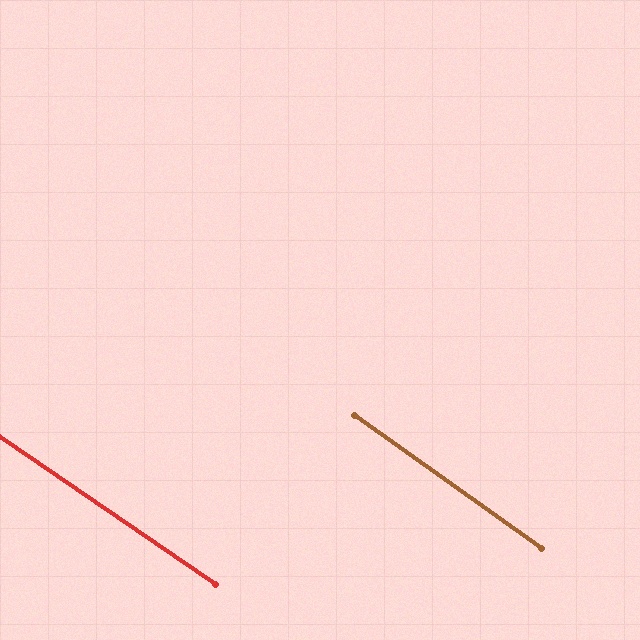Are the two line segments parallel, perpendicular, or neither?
Parallel — their directions differ by only 1.3°.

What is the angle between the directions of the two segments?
Approximately 1 degree.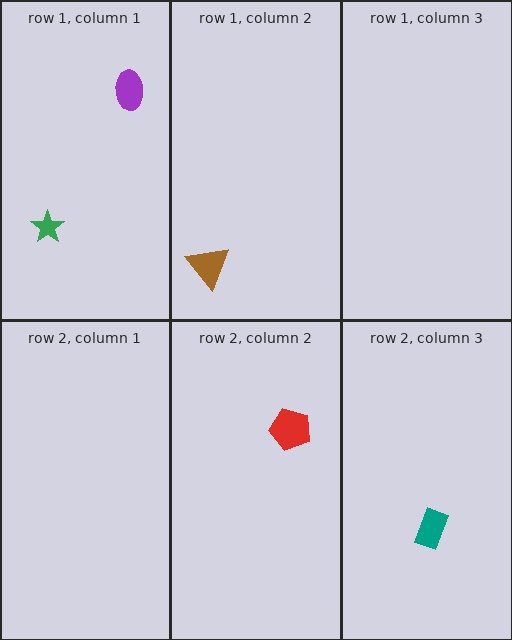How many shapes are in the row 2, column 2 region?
1.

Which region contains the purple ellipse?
The row 1, column 1 region.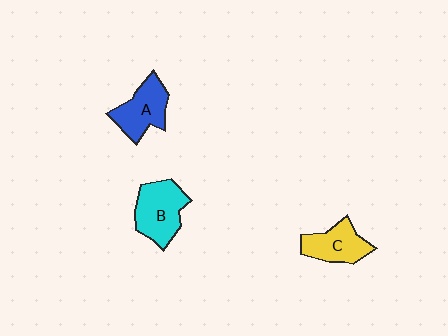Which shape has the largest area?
Shape B (cyan).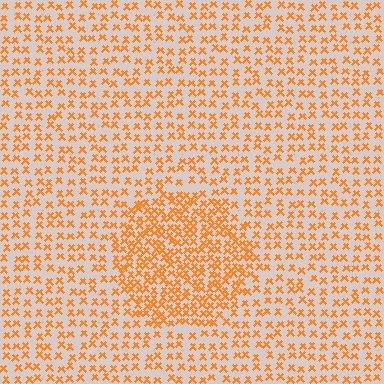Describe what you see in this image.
The image contains small orange elements arranged at two different densities. A circle-shaped region is visible where the elements are more densely packed than the surrounding area.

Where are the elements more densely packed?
The elements are more densely packed inside the circle boundary.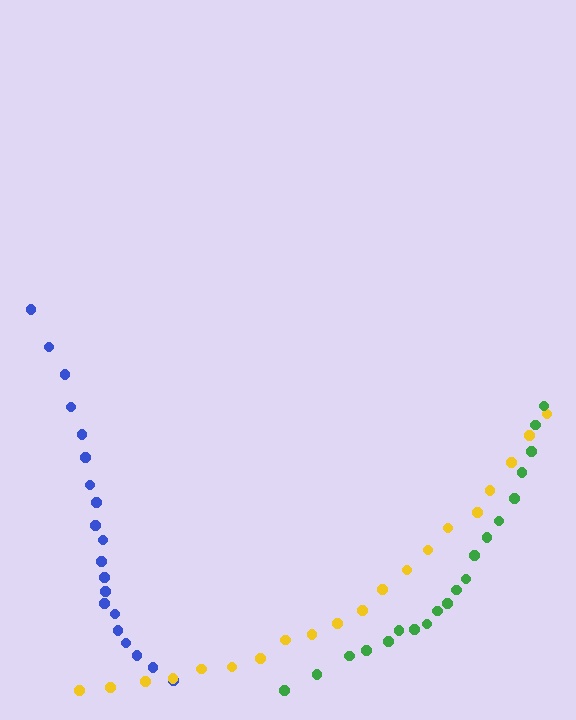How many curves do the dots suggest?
There are 3 distinct paths.